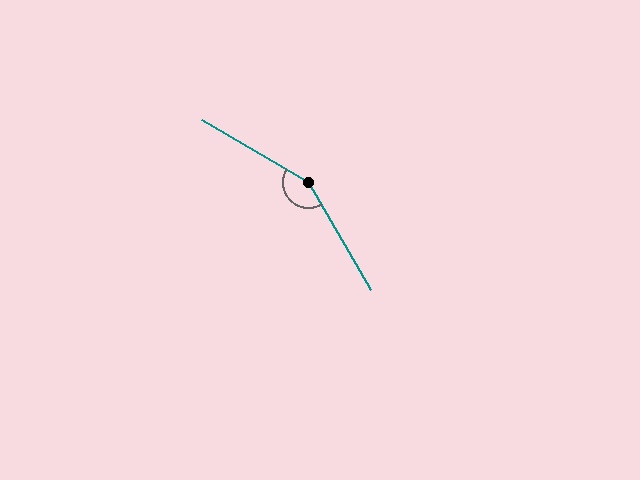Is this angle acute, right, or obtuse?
It is obtuse.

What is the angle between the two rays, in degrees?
Approximately 150 degrees.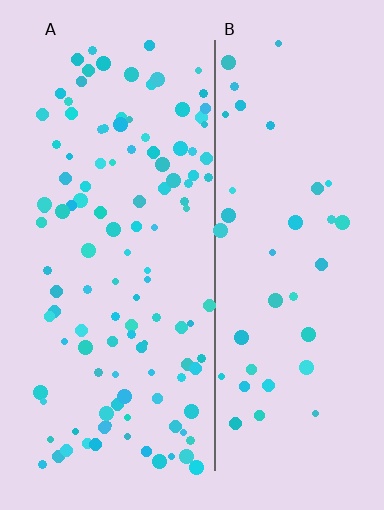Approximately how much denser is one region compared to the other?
Approximately 2.8× — region A over region B.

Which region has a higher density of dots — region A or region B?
A (the left).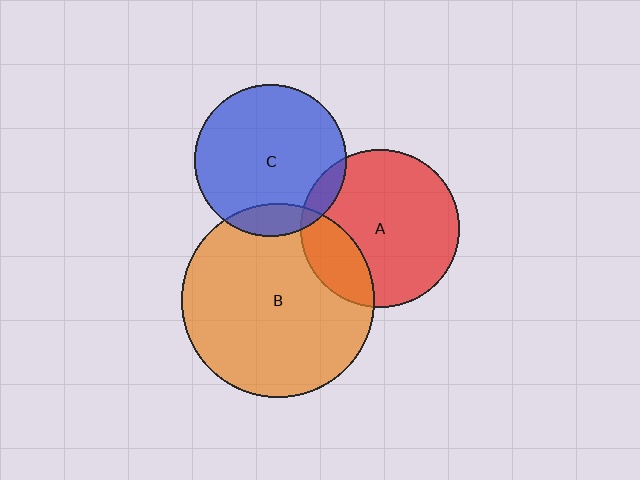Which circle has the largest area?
Circle B (orange).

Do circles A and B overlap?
Yes.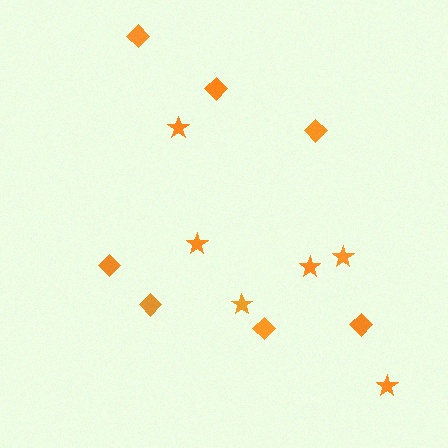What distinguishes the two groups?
There are 2 groups: one group of diamonds (7) and one group of stars (6).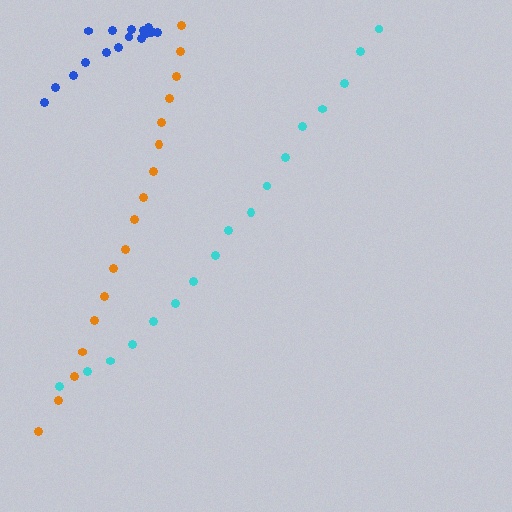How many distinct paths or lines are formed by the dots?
There are 3 distinct paths.